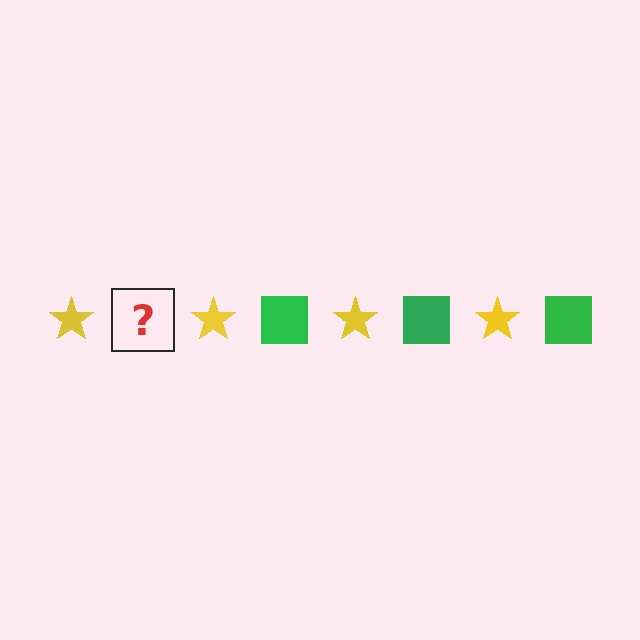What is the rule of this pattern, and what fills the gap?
The rule is that the pattern alternates between yellow star and green square. The gap should be filled with a green square.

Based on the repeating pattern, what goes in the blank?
The blank should be a green square.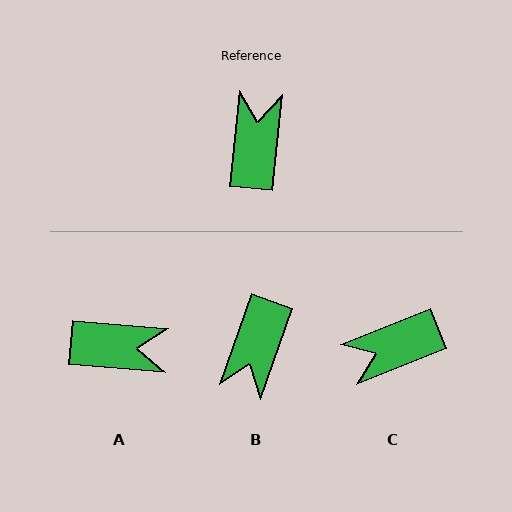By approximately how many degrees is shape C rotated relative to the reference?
Approximately 118 degrees counter-clockwise.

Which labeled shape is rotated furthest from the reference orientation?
B, about 166 degrees away.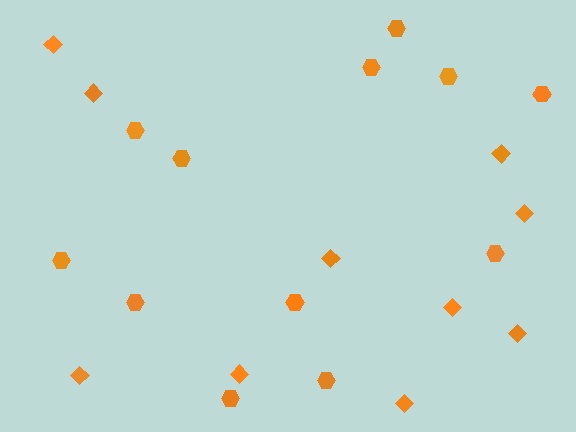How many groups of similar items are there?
There are 2 groups: one group of diamonds (10) and one group of hexagons (12).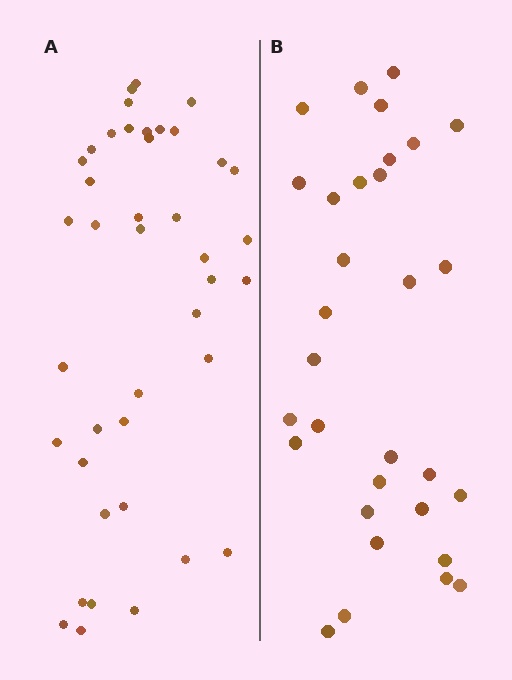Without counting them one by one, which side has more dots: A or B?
Region A (the left region) has more dots.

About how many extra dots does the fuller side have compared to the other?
Region A has roughly 10 or so more dots than region B.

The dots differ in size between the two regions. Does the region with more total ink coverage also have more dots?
No. Region B has more total ink coverage because its dots are larger, but region A actually contains more individual dots. Total area can be misleading — the number of items is what matters here.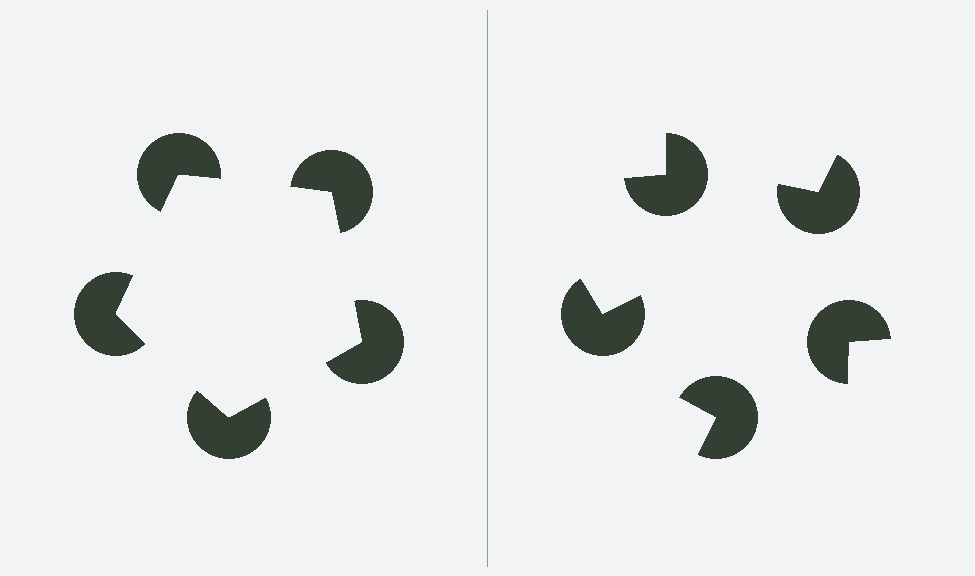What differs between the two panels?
The pac-man discs are positioned identically on both sides; only the wedge orientations differ. On the left they align to a pentagon; on the right they are misaligned.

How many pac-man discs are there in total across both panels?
10 — 5 on each side.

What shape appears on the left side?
An illusory pentagon.